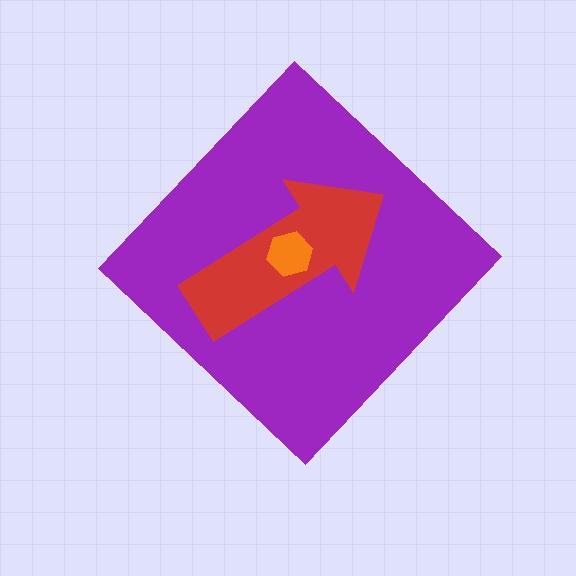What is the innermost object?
The orange hexagon.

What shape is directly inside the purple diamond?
The red arrow.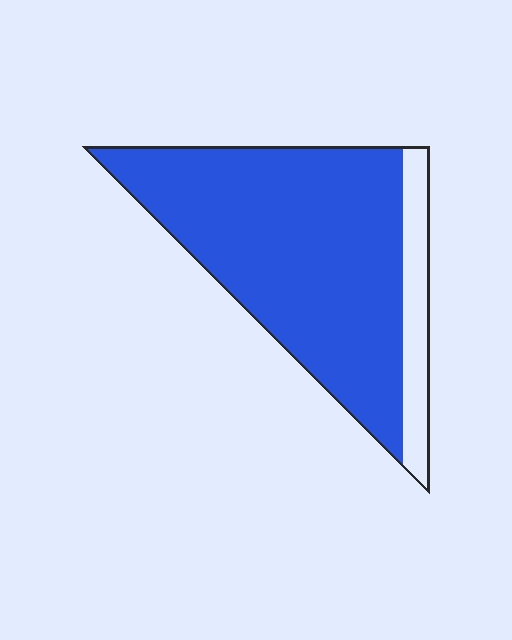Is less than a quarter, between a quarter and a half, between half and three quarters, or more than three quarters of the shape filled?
More than three quarters.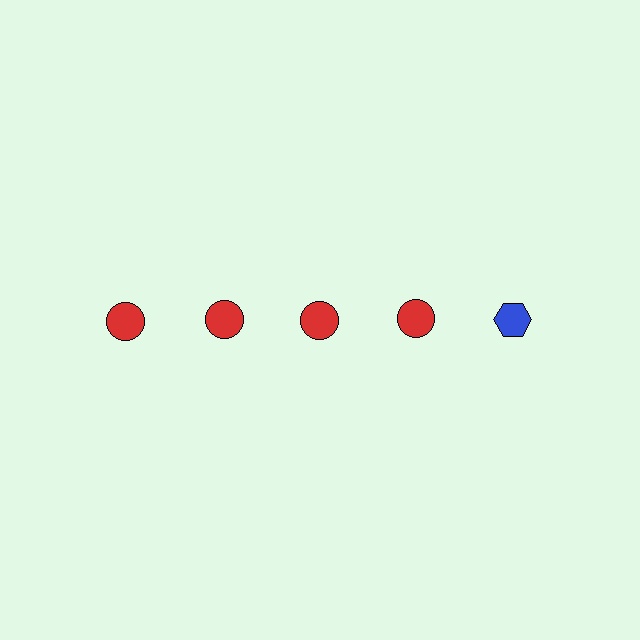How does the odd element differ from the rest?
It differs in both color (blue instead of red) and shape (hexagon instead of circle).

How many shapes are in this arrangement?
There are 5 shapes arranged in a grid pattern.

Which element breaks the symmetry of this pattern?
The blue hexagon in the top row, rightmost column breaks the symmetry. All other shapes are red circles.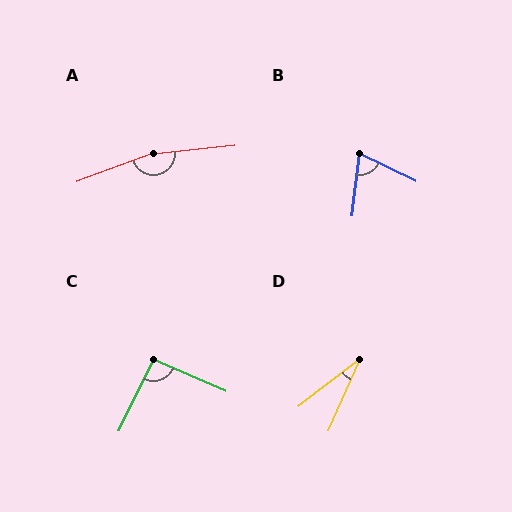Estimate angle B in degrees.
Approximately 71 degrees.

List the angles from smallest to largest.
D (29°), B (71°), C (92°), A (165°).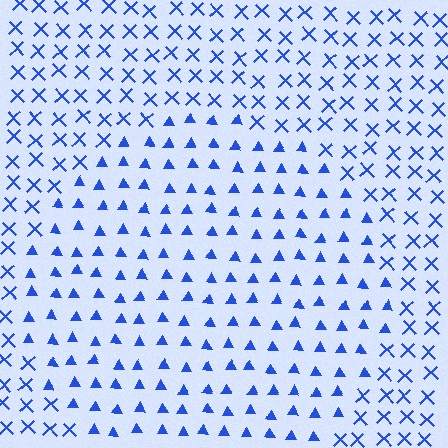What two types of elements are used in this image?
The image uses triangles inside the circle region and X marks outside it.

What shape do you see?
I see a circle.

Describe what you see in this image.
The image is filled with small blue elements arranged in a uniform grid. A circle-shaped region contains triangles, while the surrounding area contains X marks. The boundary is defined purely by the change in element shape.